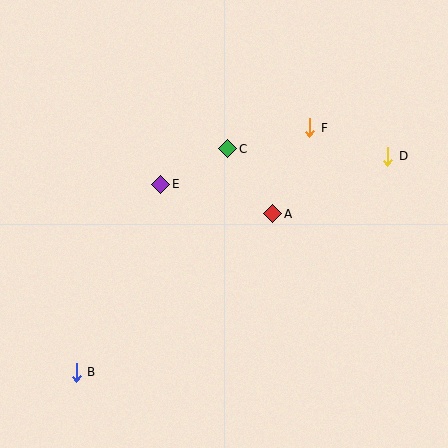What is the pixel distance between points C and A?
The distance between C and A is 79 pixels.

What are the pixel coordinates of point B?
Point B is at (76, 372).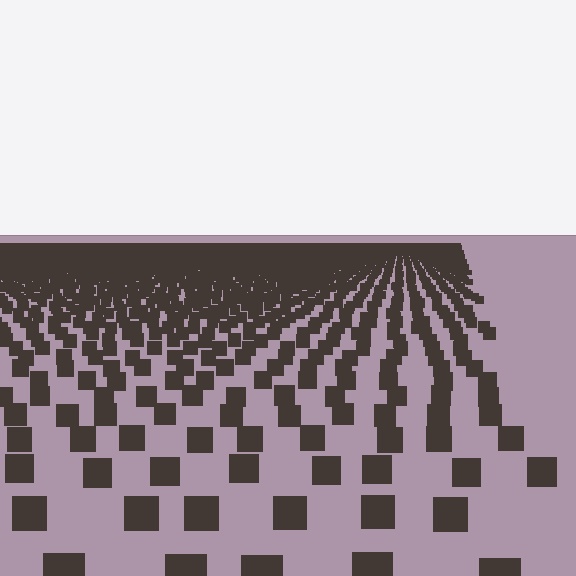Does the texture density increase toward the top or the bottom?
Density increases toward the top.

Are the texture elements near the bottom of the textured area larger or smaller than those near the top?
Larger. Near the bottom, elements are closer to the viewer and appear at a bigger on-screen size.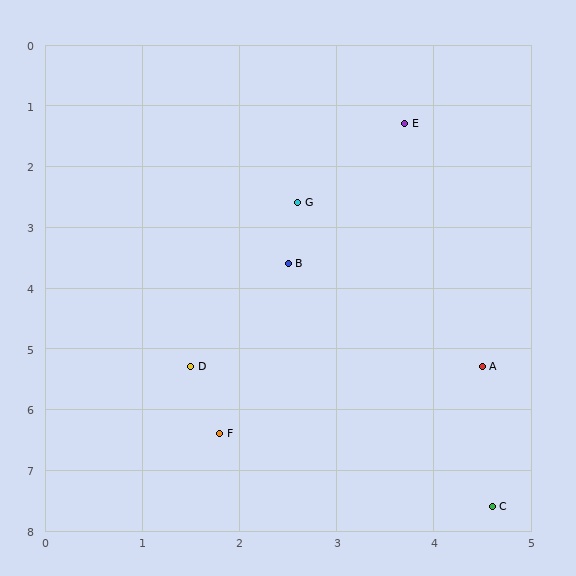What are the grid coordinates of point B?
Point B is at approximately (2.5, 3.6).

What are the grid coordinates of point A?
Point A is at approximately (4.5, 5.3).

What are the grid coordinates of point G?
Point G is at approximately (2.6, 2.6).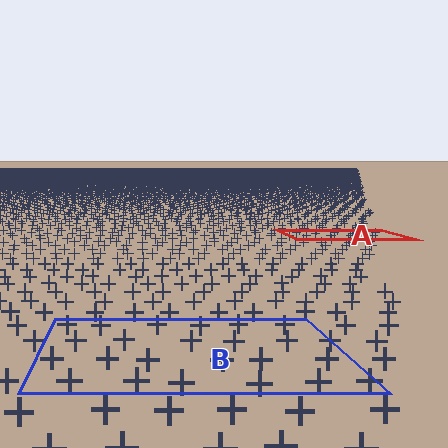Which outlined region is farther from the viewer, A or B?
Region A is farther from the viewer — the texture elements inside it appear smaller and more densely packed.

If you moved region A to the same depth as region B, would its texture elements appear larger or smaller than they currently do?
They would appear larger. At a closer depth, the same texture elements are projected at a bigger on-screen size.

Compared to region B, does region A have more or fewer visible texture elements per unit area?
Region A has more texture elements per unit area — they are packed more densely because it is farther away.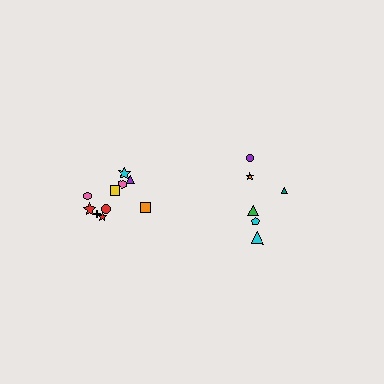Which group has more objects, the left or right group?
The left group.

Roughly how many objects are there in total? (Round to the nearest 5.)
Roughly 15 objects in total.